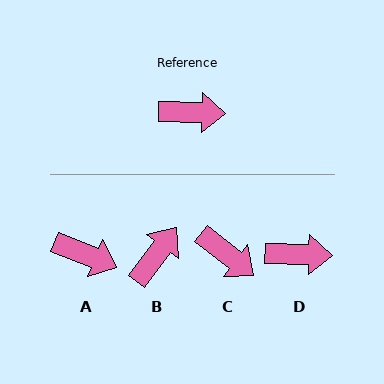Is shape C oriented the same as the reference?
No, it is off by about 37 degrees.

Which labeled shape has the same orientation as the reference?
D.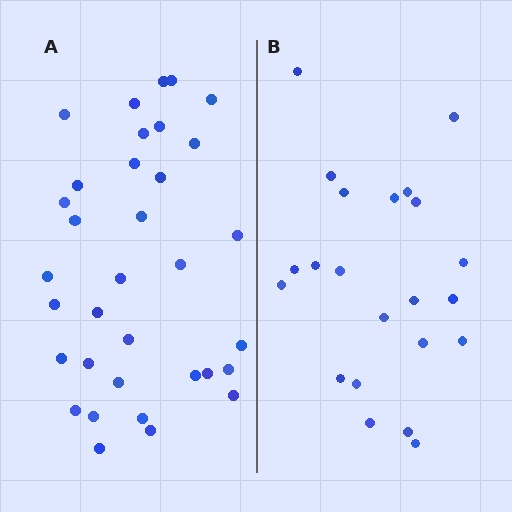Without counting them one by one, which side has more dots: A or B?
Region A (the left region) has more dots.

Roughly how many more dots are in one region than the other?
Region A has roughly 12 or so more dots than region B.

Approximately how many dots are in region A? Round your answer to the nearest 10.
About 30 dots. (The exact count is 34, which rounds to 30.)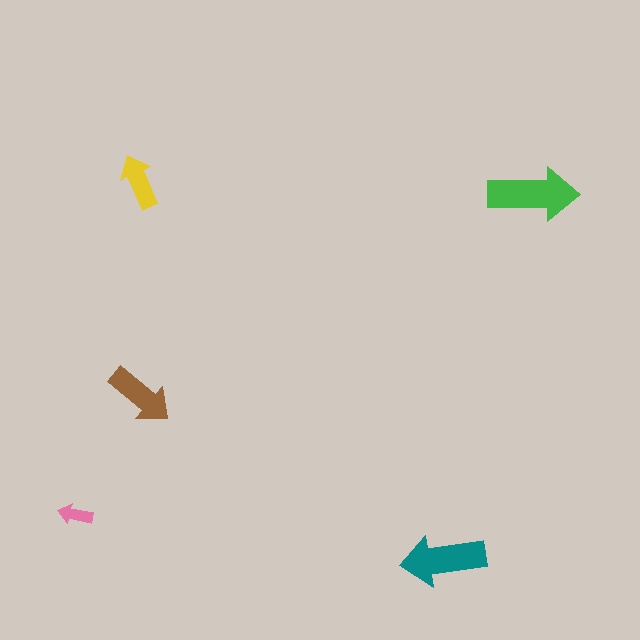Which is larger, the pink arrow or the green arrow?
The green one.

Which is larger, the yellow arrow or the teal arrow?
The teal one.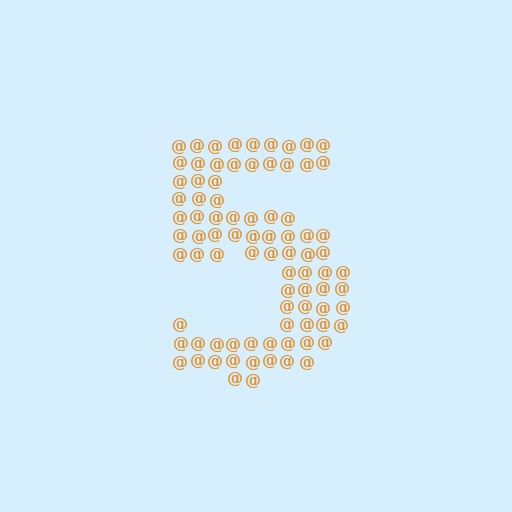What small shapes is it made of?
It is made of small at signs.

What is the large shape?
The large shape is the digit 5.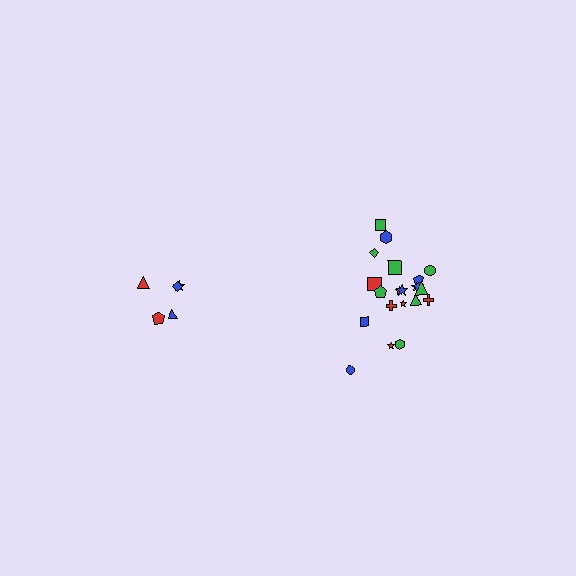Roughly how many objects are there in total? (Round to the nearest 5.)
Roughly 25 objects in total.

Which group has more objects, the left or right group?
The right group.